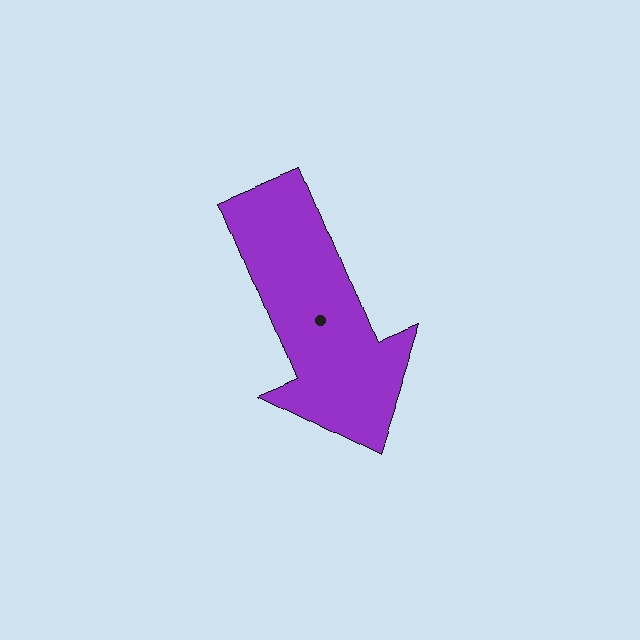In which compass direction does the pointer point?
South.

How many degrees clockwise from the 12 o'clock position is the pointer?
Approximately 158 degrees.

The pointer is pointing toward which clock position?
Roughly 5 o'clock.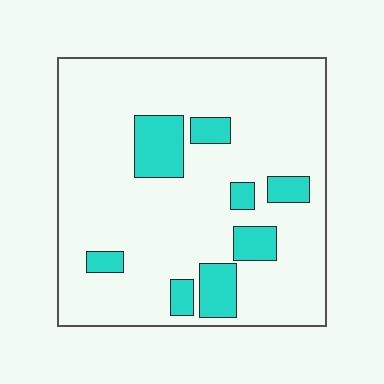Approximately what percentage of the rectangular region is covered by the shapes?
Approximately 15%.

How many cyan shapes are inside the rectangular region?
8.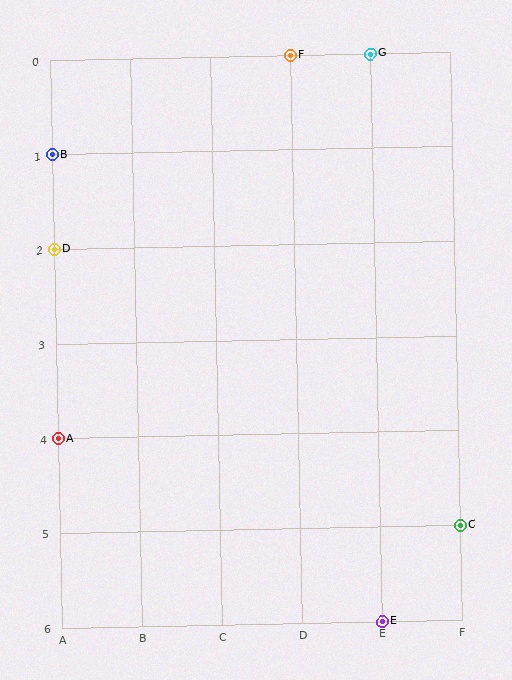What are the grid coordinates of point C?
Point C is at grid coordinates (F, 5).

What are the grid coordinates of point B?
Point B is at grid coordinates (A, 1).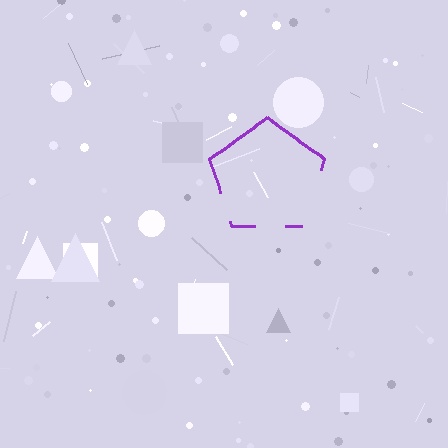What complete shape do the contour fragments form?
The contour fragments form a pentagon.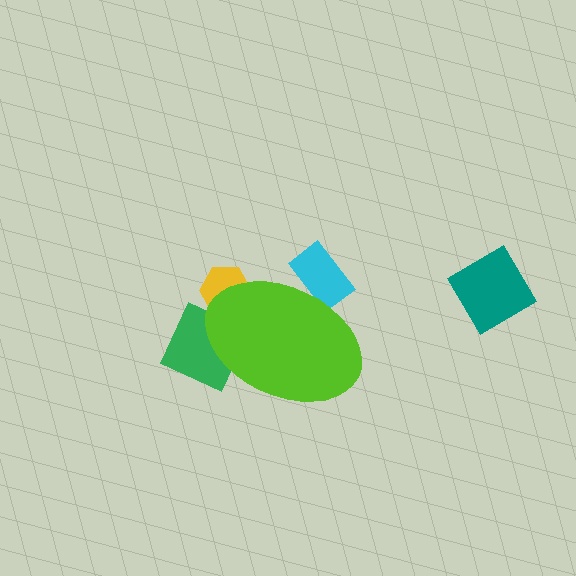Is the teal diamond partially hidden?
No, the teal diamond is fully visible.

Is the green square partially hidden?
Yes, the green square is partially hidden behind the lime ellipse.